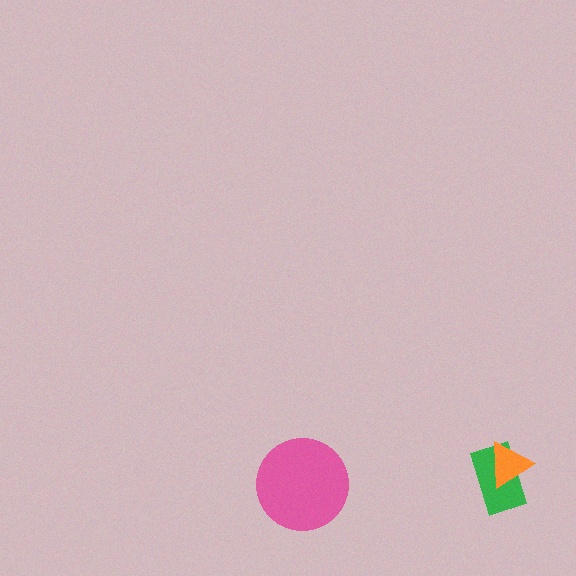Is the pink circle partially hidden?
No, no other shape covers it.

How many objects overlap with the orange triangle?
1 object overlaps with the orange triangle.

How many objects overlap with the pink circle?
0 objects overlap with the pink circle.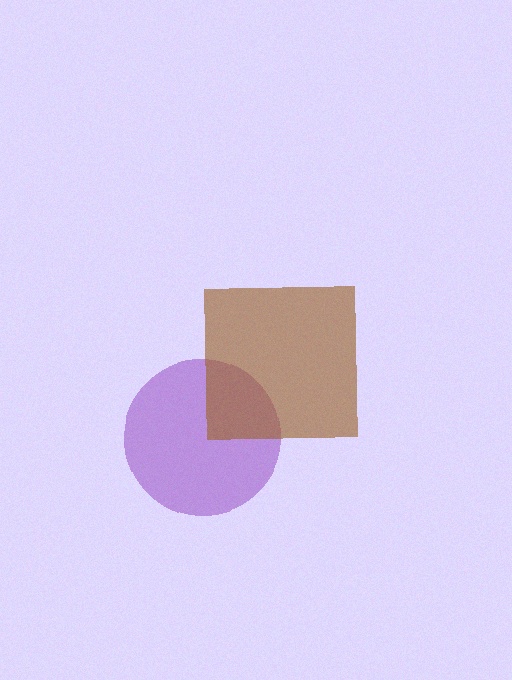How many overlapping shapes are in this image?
There are 2 overlapping shapes in the image.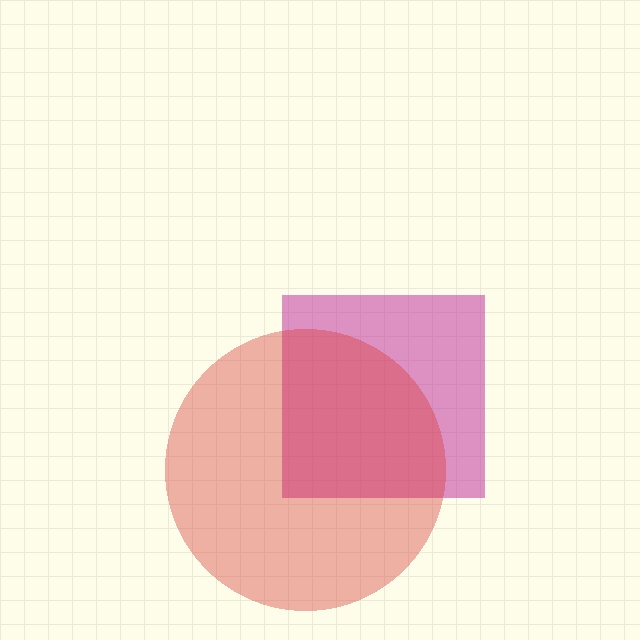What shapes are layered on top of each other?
The layered shapes are: a magenta square, a red circle.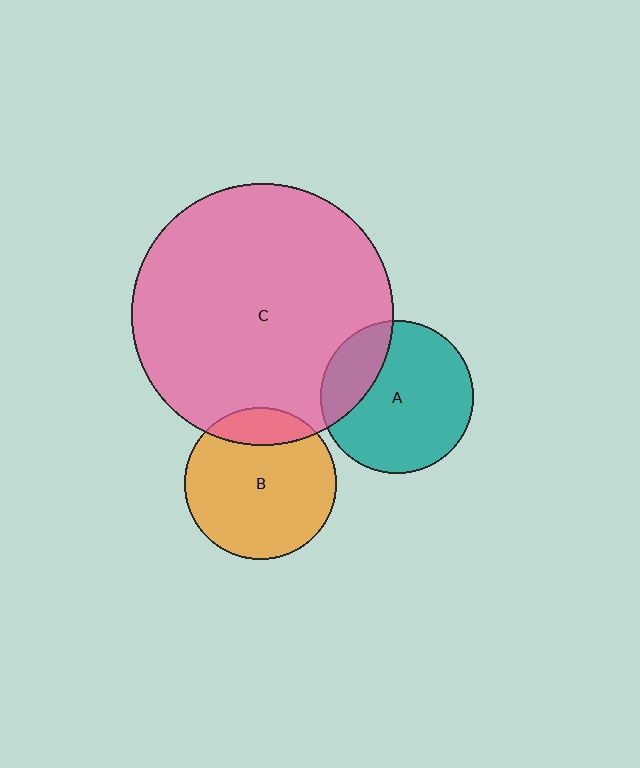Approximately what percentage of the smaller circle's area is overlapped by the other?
Approximately 25%.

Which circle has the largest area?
Circle C (pink).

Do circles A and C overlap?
Yes.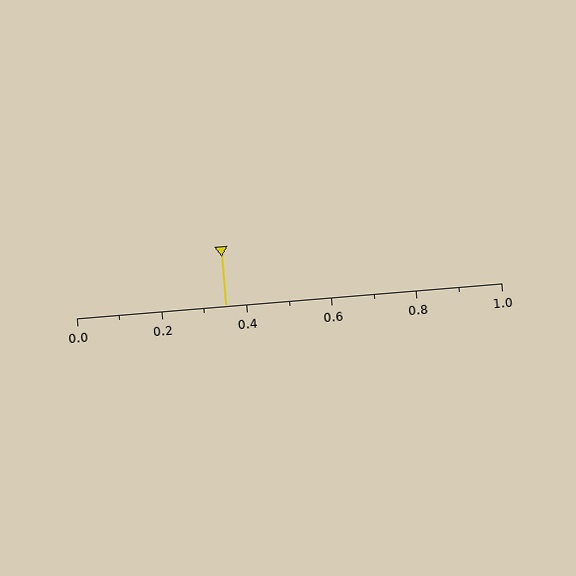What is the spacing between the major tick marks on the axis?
The major ticks are spaced 0.2 apart.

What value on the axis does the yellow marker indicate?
The marker indicates approximately 0.35.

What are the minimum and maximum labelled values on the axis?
The axis runs from 0.0 to 1.0.